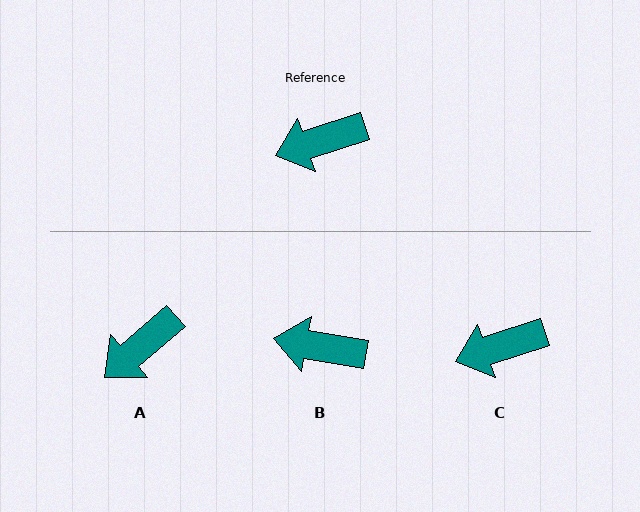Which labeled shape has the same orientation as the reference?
C.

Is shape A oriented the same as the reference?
No, it is off by about 22 degrees.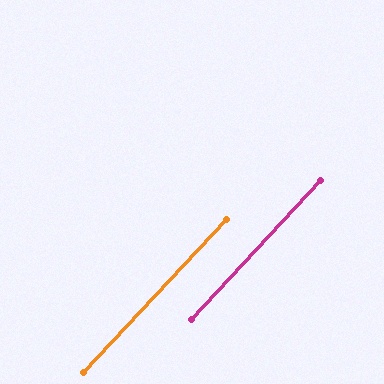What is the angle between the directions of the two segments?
Approximately 0 degrees.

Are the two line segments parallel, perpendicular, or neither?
Parallel — their directions differ by only 0.0°.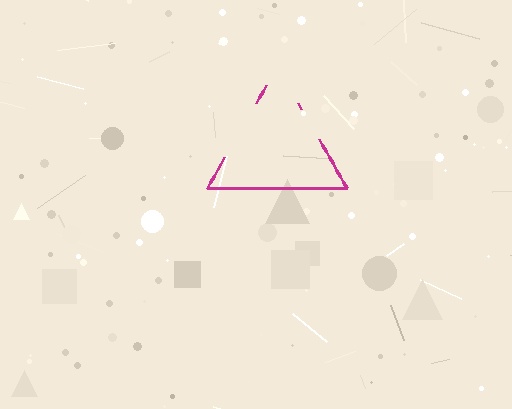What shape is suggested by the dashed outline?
The dashed outline suggests a triangle.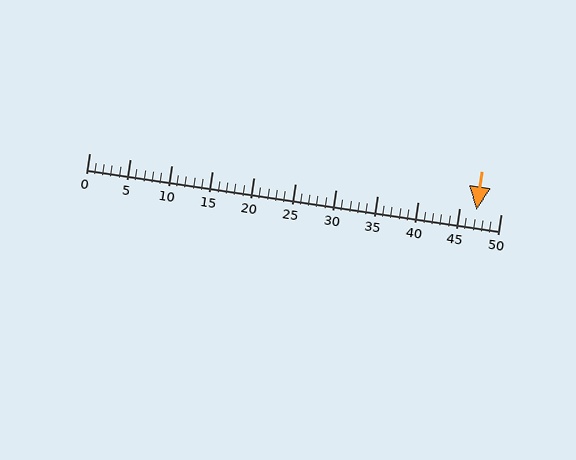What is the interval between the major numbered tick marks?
The major tick marks are spaced 5 units apart.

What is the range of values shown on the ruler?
The ruler shows values from 0 to 50.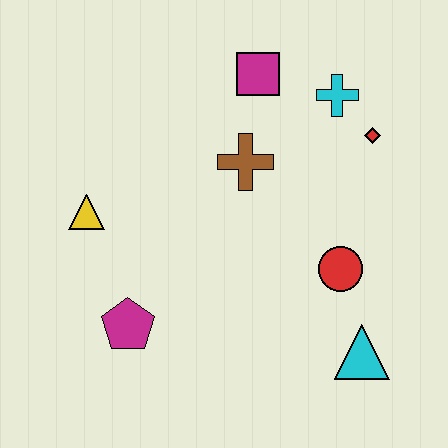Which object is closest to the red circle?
The cyan triangle is closest to the red circle.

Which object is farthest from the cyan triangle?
The yellow triangle is farthest from the cyan triangle.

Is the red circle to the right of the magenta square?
Yes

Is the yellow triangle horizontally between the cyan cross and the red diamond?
No